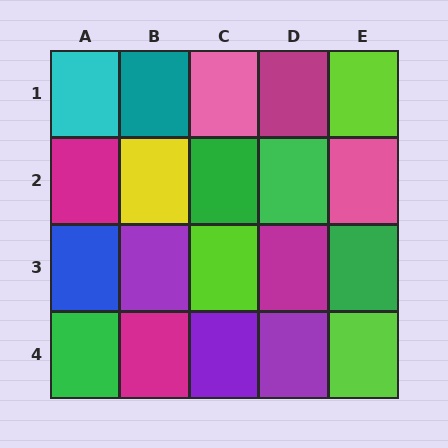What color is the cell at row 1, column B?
Teal.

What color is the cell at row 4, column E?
Lime.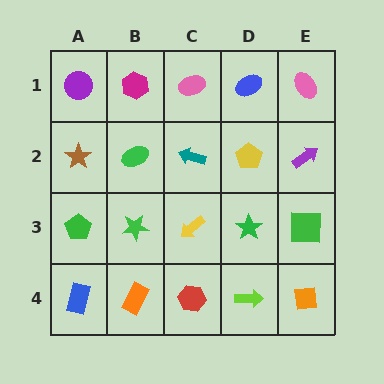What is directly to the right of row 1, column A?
A magenta hexagon.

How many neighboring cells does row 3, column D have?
4.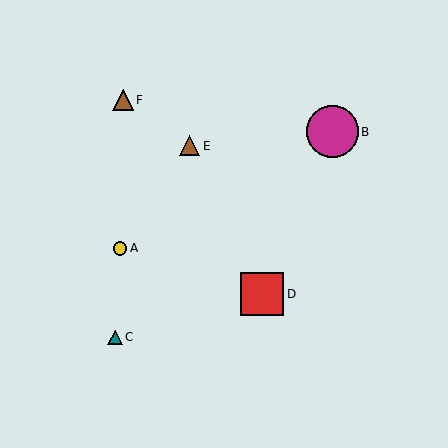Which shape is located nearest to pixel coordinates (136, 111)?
The brown triangle (labeled F) at (123, 100) is nearest to that location.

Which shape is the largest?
The magenta circle (labeled B) is the largest.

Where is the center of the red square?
The center of the red square is at (262, 294).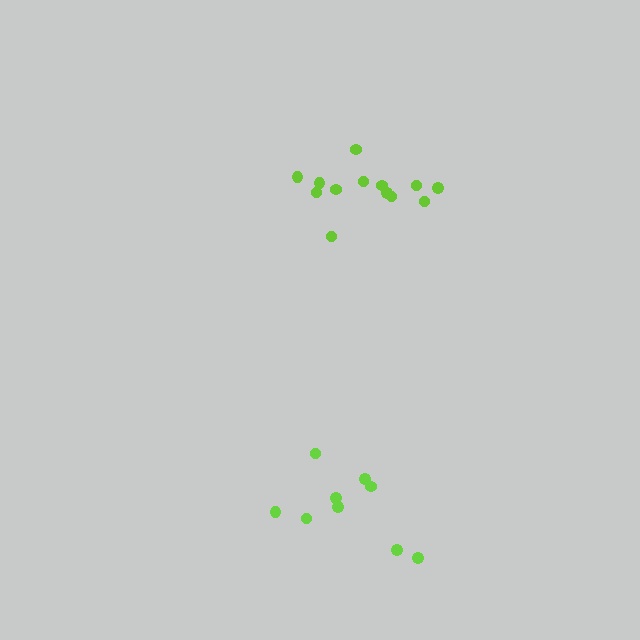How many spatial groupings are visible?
There are 2 spatial groupings.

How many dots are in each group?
Group 1: 13 dots, Group 2: 9 dots (22 total).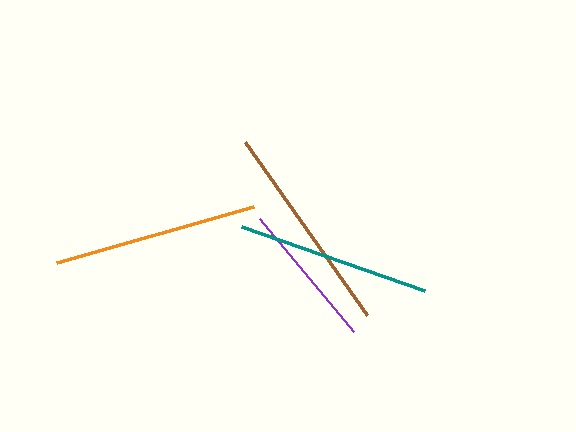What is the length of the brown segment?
The brown segment is approximately 212 pixels long.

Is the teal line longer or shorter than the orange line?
The orange line is longer than the teal line.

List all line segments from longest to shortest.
From longest to shortest: brown, orange, teal, purple.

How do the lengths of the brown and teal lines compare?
The brown and teal lines are approximately the same length.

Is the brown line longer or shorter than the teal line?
The brown line is longer than the teal line.